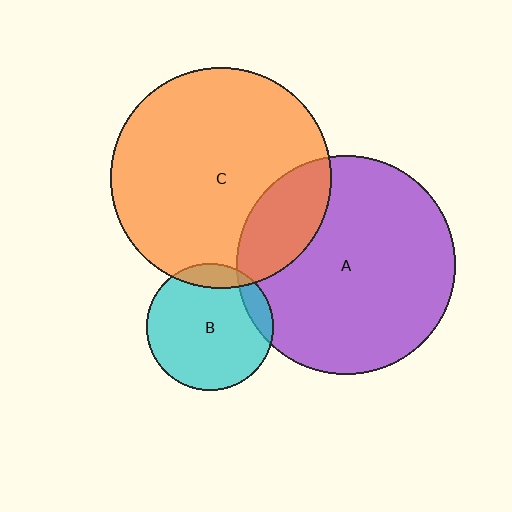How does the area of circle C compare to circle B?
Approximately 3.0 times.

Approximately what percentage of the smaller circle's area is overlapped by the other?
Approximately 10%.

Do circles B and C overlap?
Yes.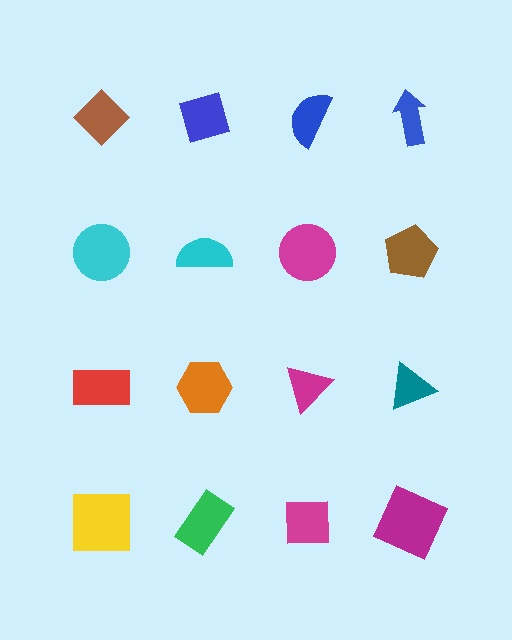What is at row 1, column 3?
A blue semicircle.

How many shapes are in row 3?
4 shapes.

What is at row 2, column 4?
A brown pentagon.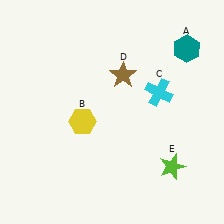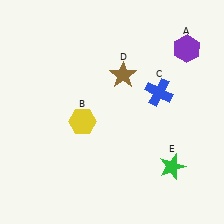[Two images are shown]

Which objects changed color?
A changed from teal to purple. C changed from cyan to blue. E changed from lime to green.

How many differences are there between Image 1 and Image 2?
There are 3 differences between the two images.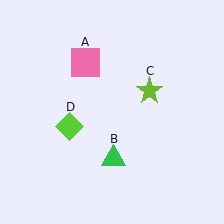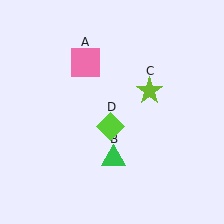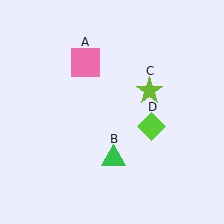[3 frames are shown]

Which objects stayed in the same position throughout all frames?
Pink square (object A) and green triangle (object B) and lime star (object C) remained stationary.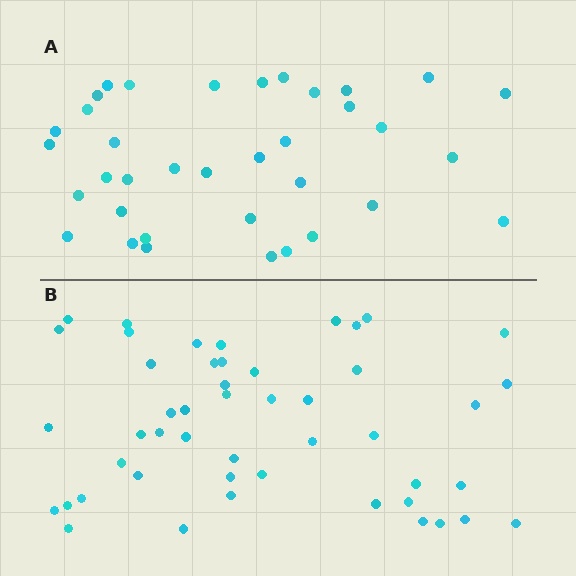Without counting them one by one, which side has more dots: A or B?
Region B (the bottom region) has more dots.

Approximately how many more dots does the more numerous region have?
Region B has roughly 12 or so more dots than region A.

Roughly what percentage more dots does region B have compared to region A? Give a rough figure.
About 35% more.